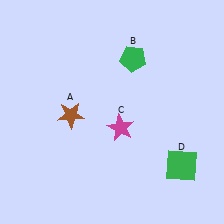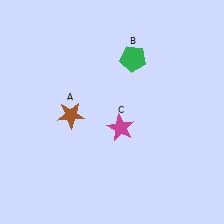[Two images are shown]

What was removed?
The green square (D) was removed in Image 2.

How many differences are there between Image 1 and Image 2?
There is 1 difference between the two images.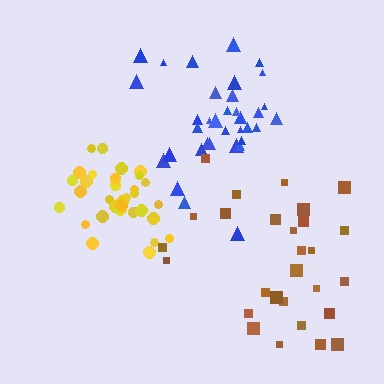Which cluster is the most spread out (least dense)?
Brown.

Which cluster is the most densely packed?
Yellow.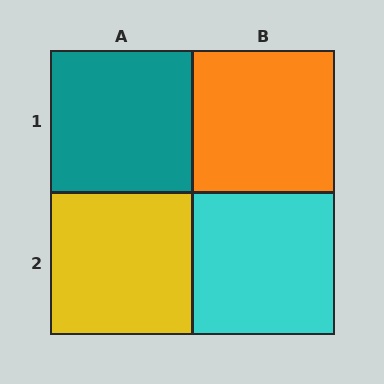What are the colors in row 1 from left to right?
Teal, orange.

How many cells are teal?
1 cell is teal.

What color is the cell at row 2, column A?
Yellow.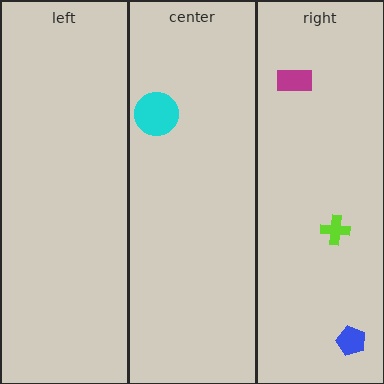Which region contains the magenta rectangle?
The right region.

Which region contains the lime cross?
The right region.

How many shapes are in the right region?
3.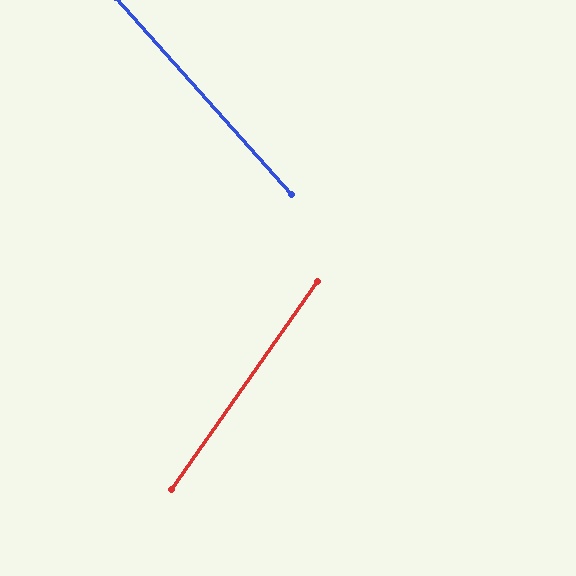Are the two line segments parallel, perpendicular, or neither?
Neither parallel nor perpendicular — they differ by about 77°.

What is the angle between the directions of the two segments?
Approximately 77 degrees.